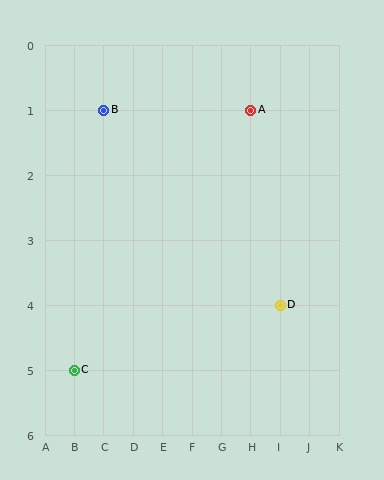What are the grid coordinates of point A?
Point A is at grid coordinates (H, 1).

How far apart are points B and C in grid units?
Points B and C are 1 column and 4 rows apart (about 4.1 grid units diagonally).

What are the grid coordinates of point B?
Point B is at grid coordinates (C, 1).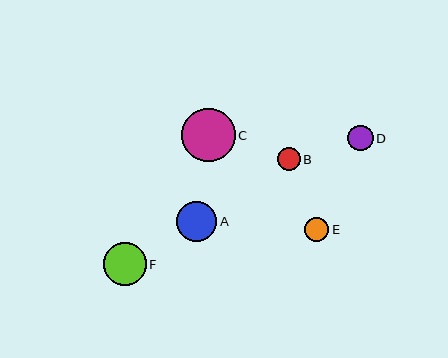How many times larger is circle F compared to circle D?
Circle F is approximately 1.7 times the size of circle D.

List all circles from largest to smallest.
From largest to smallest: C, F, A, D, E, B.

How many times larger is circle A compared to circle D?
Circle A is approximately 1.6 times the size of circle D.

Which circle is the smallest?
Circle B is the smallest with a size of approximately 23 pixels.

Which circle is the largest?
Circle C is the largest with a size of approximately 53 pixels.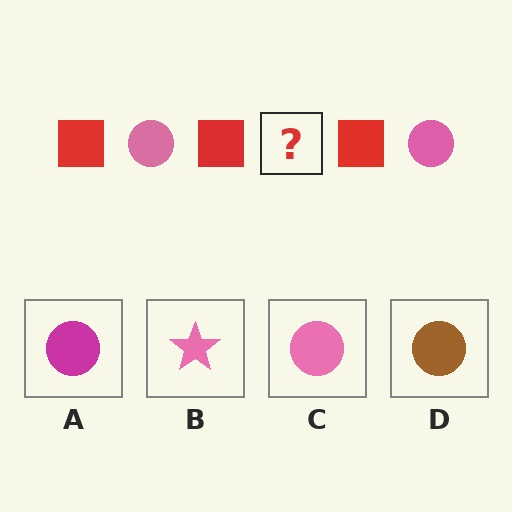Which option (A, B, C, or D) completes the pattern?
C.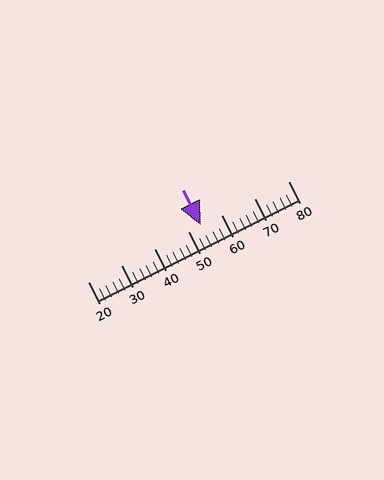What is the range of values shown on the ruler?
The ruler shows values from 20 to 80.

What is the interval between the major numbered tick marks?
The major tick marks are spaced 10 units apart.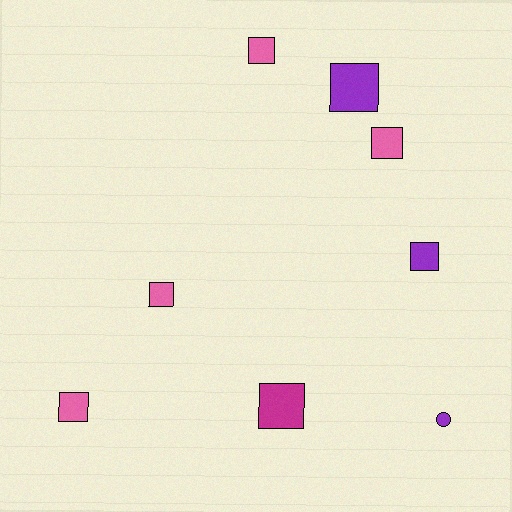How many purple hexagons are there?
There are no purple hexagons.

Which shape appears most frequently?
Square, with 7 objects.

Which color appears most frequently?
Pink, with 4 objects.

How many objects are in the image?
There are 8 objects.